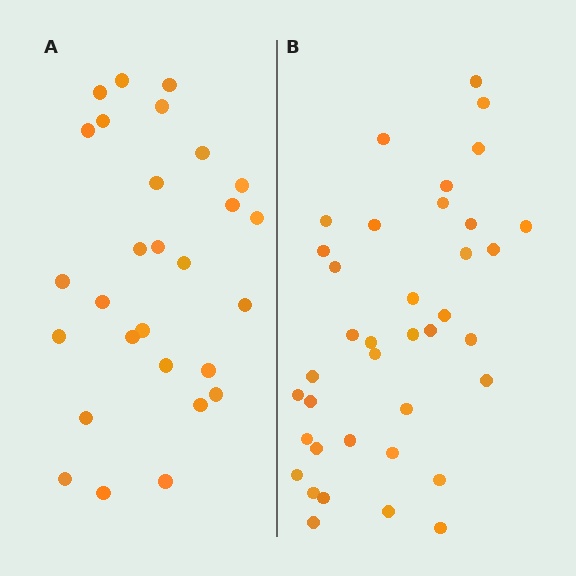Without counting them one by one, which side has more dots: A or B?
Region B (the right region) has more dots.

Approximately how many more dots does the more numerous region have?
Region B has roughly 10 or so more dots than region A.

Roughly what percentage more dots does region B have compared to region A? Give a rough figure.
About 35% more.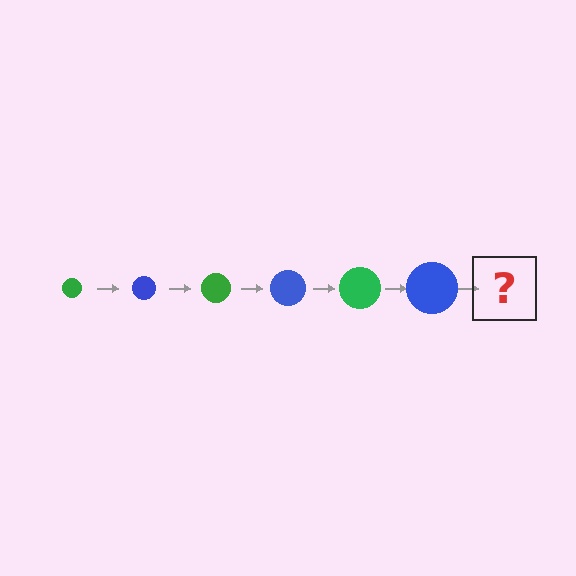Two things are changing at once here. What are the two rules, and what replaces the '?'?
The two rules are that the circle grows larger each step and the color cycles through green and blue. The '?' should be a green circle, larger than the previous one.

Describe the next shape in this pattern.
It should be a green circle, larger than the previous one.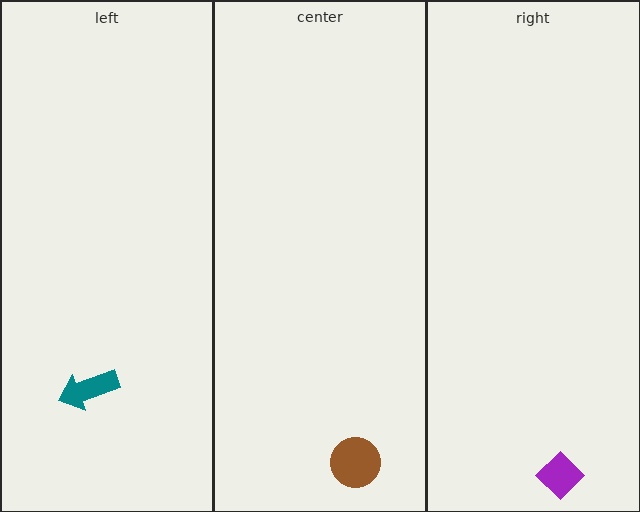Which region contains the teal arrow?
The left region.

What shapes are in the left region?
The teal arrow.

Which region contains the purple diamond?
The right region.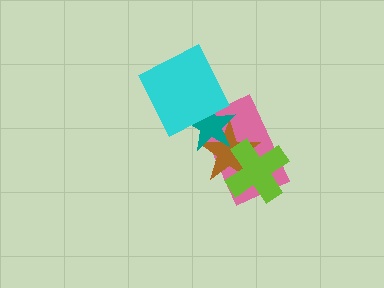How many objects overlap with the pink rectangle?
3 objects overlap with the pink rectangle.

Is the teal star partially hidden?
Yes, it is partially covered by another shape.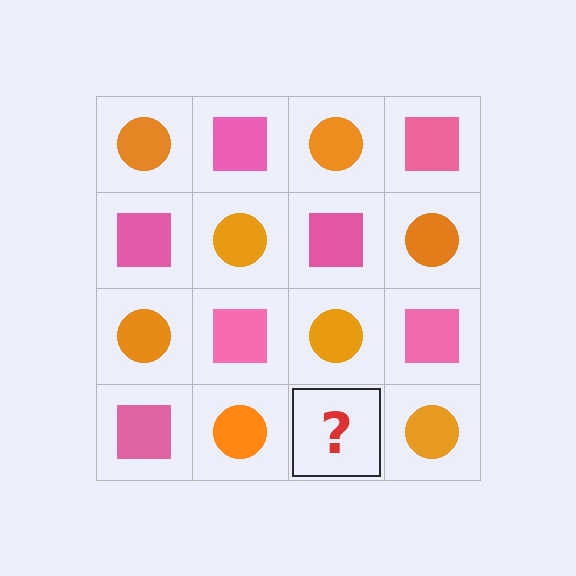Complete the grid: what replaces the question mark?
The question mark should be replaced with a pink square.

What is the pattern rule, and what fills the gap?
The rule is that it alternates orange circle and pink square in a checkerboard pattern. The gap should be filled with a pink square.